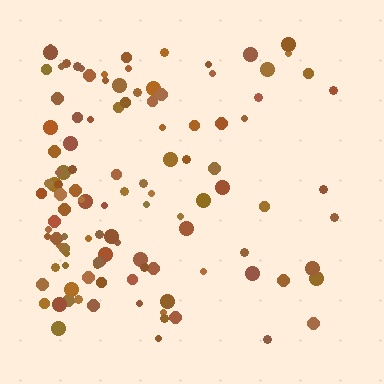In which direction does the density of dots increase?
From right to left, with the left side densest.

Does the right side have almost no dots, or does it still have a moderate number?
Still a moderate number, just noticeably fewer than the left.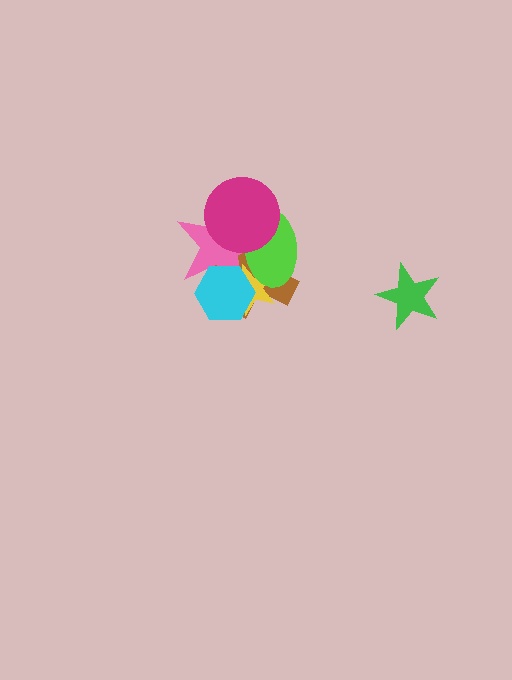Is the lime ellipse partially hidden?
Yes, it is partially covered by another shape.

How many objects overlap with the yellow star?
4 objects overlap with the yellow star.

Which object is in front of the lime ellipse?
The magenta circle is in front of the lime ellipse.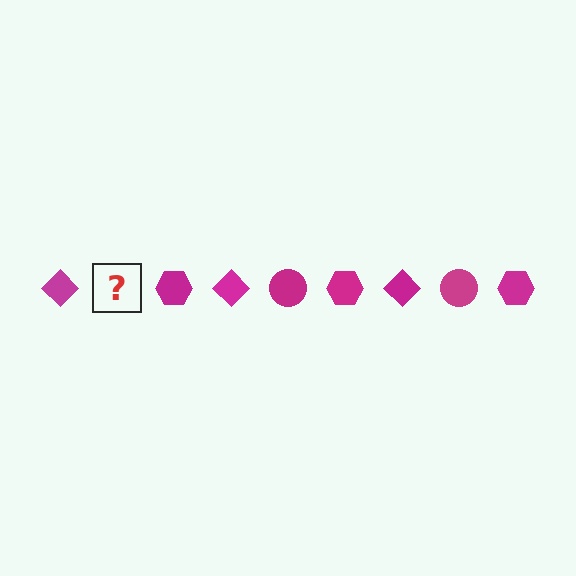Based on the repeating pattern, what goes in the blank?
The blank should be a magenta circle.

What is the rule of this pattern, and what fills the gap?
The rule is that the pattern cycles through diamond, circle, hexagon shapes in magenta. The gap should be filled with a magenta circle.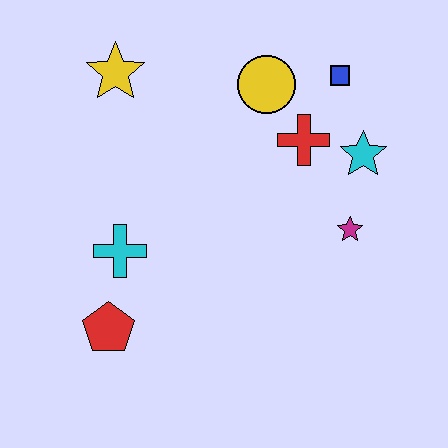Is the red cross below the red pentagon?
No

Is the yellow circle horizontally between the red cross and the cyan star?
No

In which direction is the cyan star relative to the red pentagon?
The cyan star is to the right of the red pentagon.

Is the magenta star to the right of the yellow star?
Yes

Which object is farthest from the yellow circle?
The red pentagon is farthest from the yellow circle.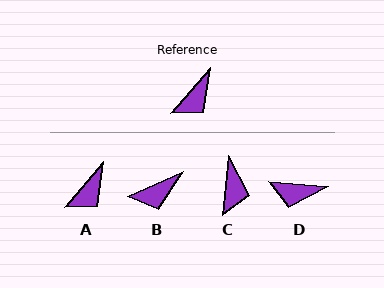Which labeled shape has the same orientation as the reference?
A.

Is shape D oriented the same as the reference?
No, it is off by about 54 degrees.